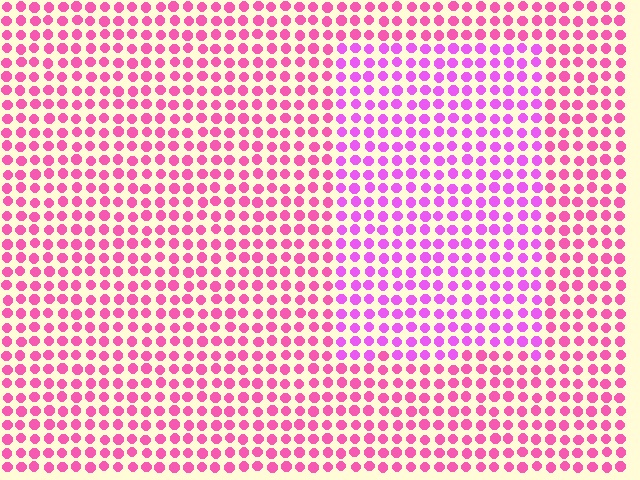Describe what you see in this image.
The image is filled with small pink elements in a uniform arrangement. A rectangle-shaped region is visible where the elements are tinted to a slightly different hue, forming a subtle color boundary.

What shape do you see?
I see a rectangle.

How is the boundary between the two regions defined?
The boundary is defined purely by a slight shift in hue (about 29 degrees). Spacing, size, and orientation are identical on both sides.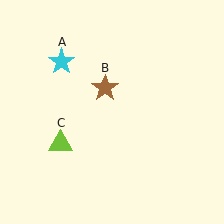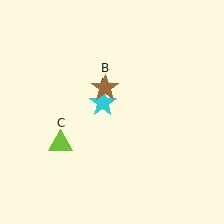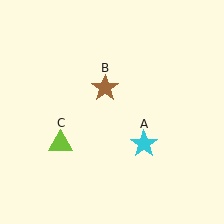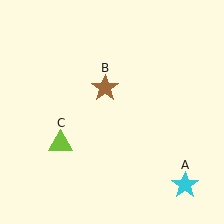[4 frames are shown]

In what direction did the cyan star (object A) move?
The cyan star (object A) moved down and to the right.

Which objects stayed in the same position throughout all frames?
Brown star (object B) and lime triangle (object C) remained stationary.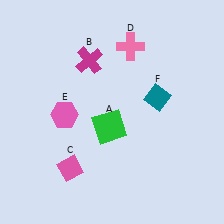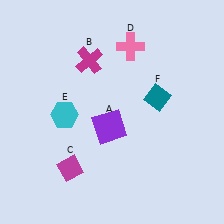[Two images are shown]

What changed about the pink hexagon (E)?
In Image 1, E is pink. In Image 2, it changed to cyan.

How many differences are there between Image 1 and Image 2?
There are 3 differences between the two images.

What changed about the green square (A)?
In Image 1, A is green. In Image 2, it changed to purple.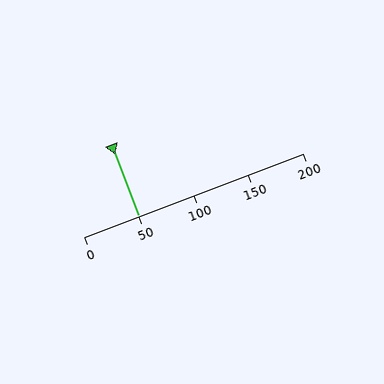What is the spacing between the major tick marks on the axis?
The major ticks are spaced 50 apart.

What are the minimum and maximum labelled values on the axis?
The axis runs from 0 to 200.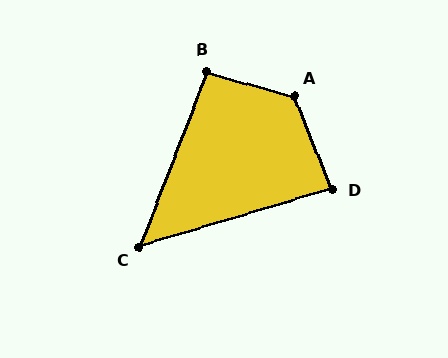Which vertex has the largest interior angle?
A, at approximately 128 degrees.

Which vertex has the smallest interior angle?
C, at approximately 52 degrees.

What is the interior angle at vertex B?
Approximately 95 degrees (obtuse).